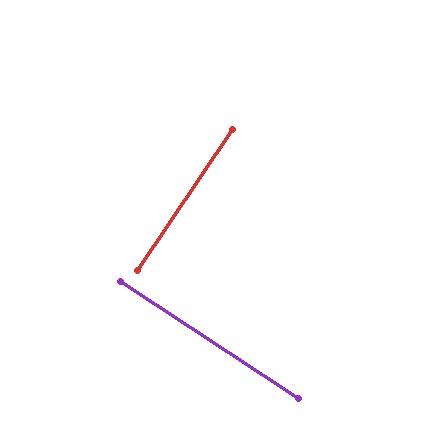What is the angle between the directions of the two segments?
Approximately 89 degrees.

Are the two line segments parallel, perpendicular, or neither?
Perpendicular — they meet at approximately 89°.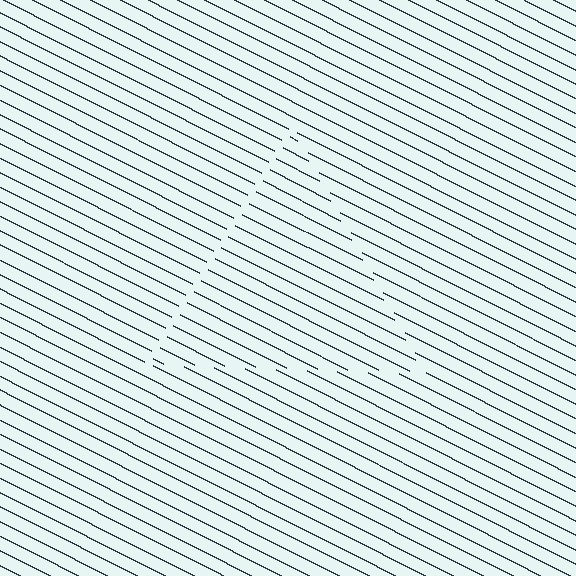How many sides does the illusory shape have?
3 sides — the line-ends trace a triangle.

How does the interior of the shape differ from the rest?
The interior of the shape contains the same grating, shifted by half a period — the contour is defined by the phase discontinuity where line-ends from the inner and outer gratings abut.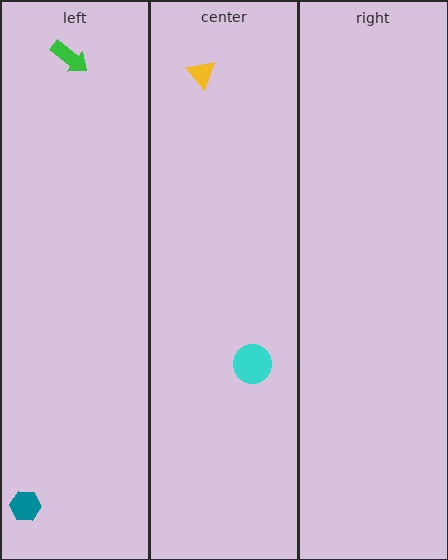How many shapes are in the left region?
2.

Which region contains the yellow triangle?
The center region.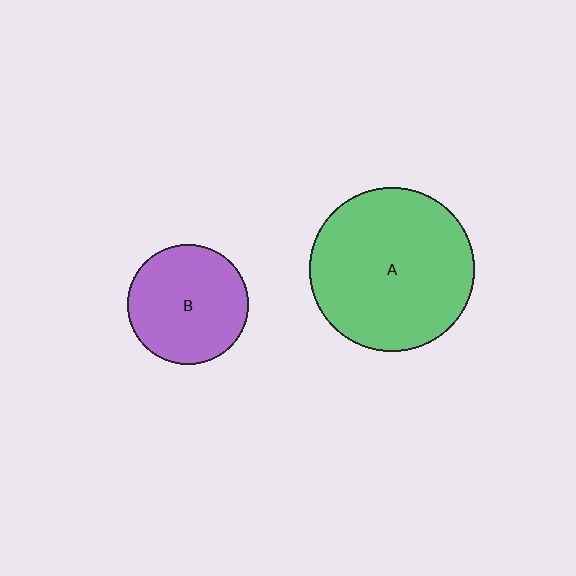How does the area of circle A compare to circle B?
Approximately 1.9 times.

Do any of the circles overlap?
No, none of the circles overlap.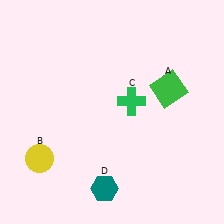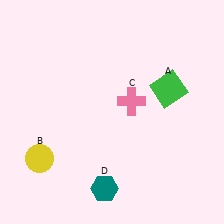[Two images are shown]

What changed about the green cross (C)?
In Image 1, C is green. In Image 2, it changed to pink.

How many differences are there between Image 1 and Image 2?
There is 1 difference between the two images.